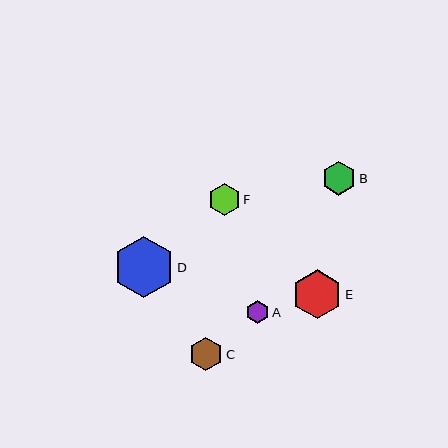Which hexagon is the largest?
Hexagon D is the largest with a size of approximately 61 pixels.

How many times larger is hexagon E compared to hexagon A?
Hexagon E is approximately 2.1 times the size of hexagon A.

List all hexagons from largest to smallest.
From largest to smallest: D, E, B, C, F, A.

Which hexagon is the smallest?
Hexagon A is the smallest with a size of approximately 23 pixels.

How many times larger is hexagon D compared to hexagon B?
Hexagon D is approximately 1.8 times the size of hexagon B.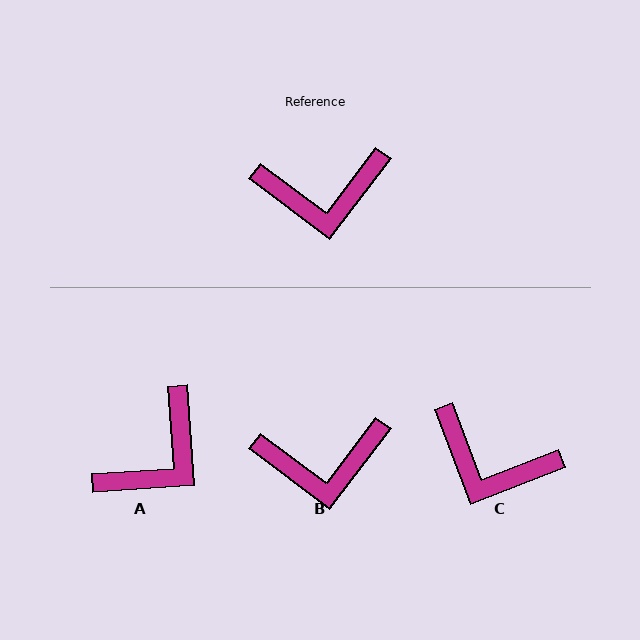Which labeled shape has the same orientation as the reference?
B.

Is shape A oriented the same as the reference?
No, it is off by about 41 degrees.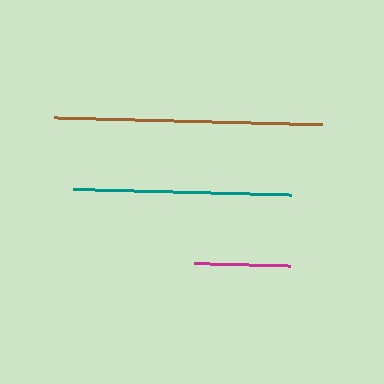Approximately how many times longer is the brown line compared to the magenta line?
The brown line is approximately 2.8 times the length of the magenta line.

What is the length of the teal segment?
The teal segment is approximately 218 pixels long.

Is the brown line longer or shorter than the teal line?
The brown line is longer than the teal line.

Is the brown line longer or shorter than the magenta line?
The brown line is longer than the magenta line.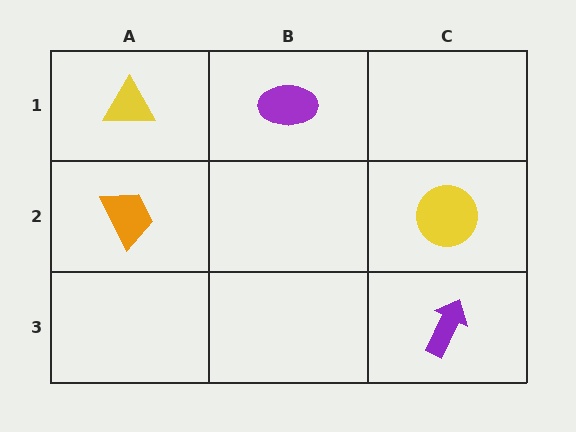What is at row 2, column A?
An orange trapezoid.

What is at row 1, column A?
A yellow triangle.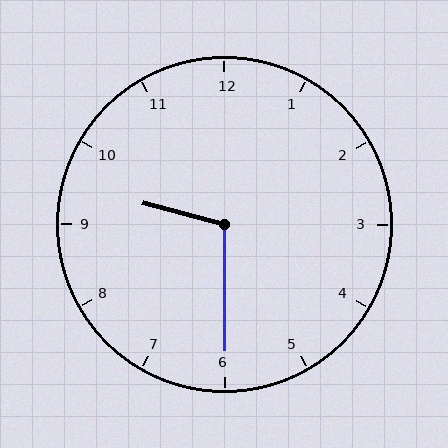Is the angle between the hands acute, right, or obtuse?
It is obtuse.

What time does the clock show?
9:30.